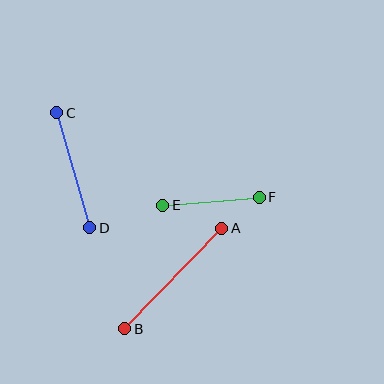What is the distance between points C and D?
The distance is approximately 120 pixels.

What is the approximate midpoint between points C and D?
The midpoint is at approximately (73, 170) pixels.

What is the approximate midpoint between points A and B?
The midpoint is at approximately (173, 279) pixels.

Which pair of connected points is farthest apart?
Points A and B are farthest apart.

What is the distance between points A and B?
The distance is approximately 140 pixels.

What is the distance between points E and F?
The distance is approximately 97 pixels.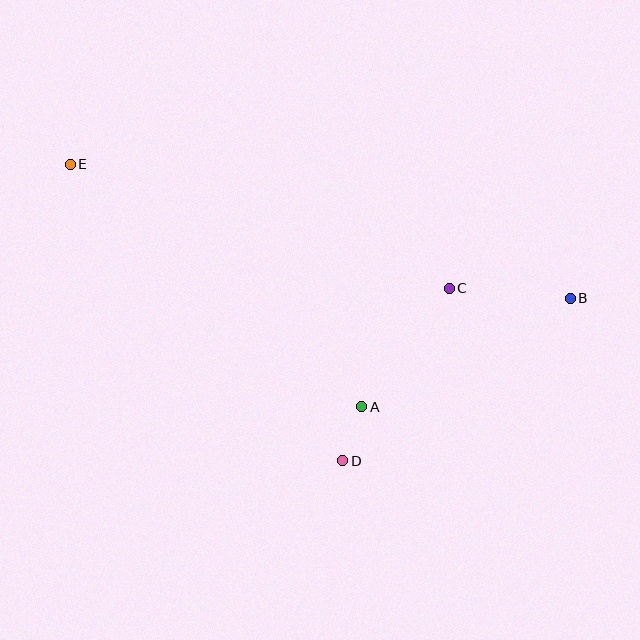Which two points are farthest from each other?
Points B and E are farthest from each other.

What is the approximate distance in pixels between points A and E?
The distance between A and E is approximately 379 pixels.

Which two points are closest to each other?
Points A and D are closest to each other.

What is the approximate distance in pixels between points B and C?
The distance between B and C is approximately 122 pixels.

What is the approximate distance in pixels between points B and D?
The distance between B and D is approximately 280 pixels.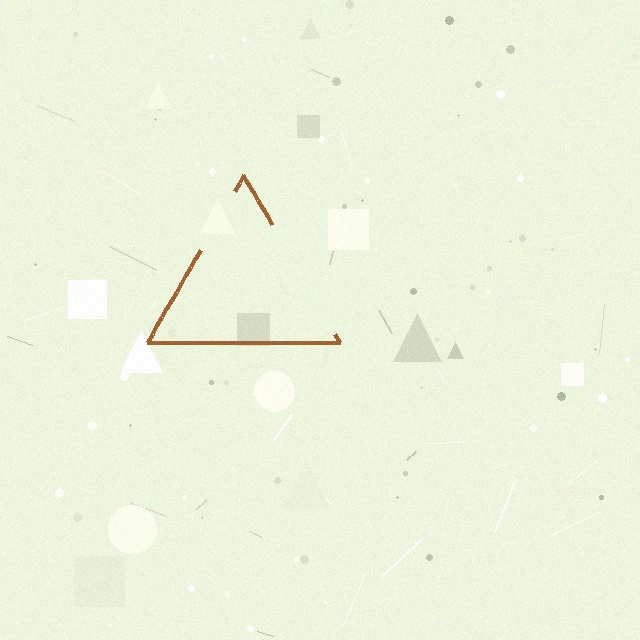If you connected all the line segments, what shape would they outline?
They would outline a triangle.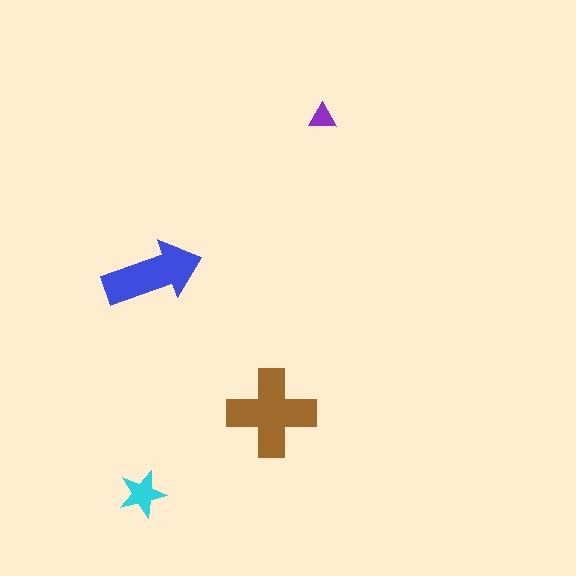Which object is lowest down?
The cyan star is bottommost.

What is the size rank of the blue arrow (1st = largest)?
2nd.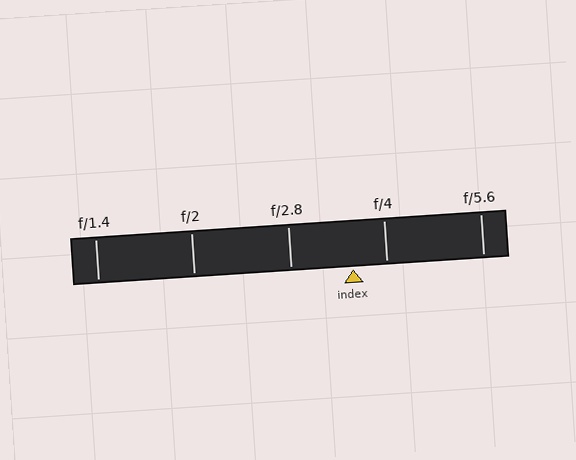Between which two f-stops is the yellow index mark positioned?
The index mark is between f/2.8 and f/4.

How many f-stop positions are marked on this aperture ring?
There are 5 f-stop positions marked.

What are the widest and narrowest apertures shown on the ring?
The widest aperture shown is f/1.4 and the narrowest is f/5.6.